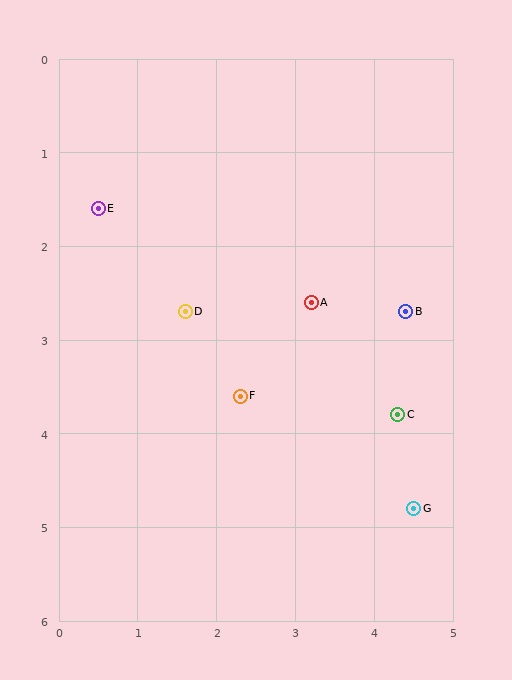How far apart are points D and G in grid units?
Points D and G are about 3.6 grid units apart.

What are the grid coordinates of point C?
Point C is at approximately (4.3, 3.8).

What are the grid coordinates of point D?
Point D is at approximately (1.6, 2.7).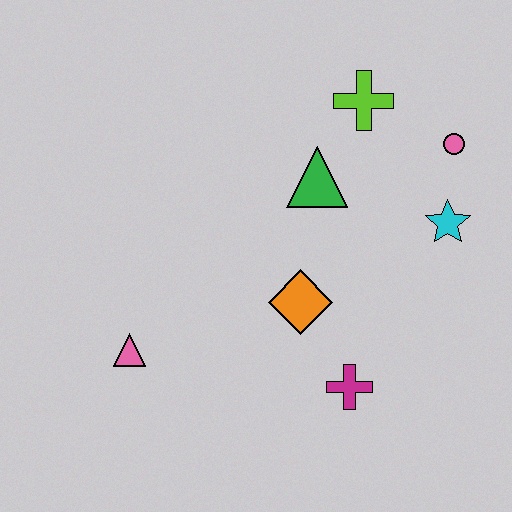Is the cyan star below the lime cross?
Yes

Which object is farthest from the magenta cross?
The lime cross is farthest from the magenta cross.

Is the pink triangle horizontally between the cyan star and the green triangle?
No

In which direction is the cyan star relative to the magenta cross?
The cyan star is above the magenta cross.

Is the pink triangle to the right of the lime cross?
No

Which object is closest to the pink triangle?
The orange diamond is closest to the pink triangle.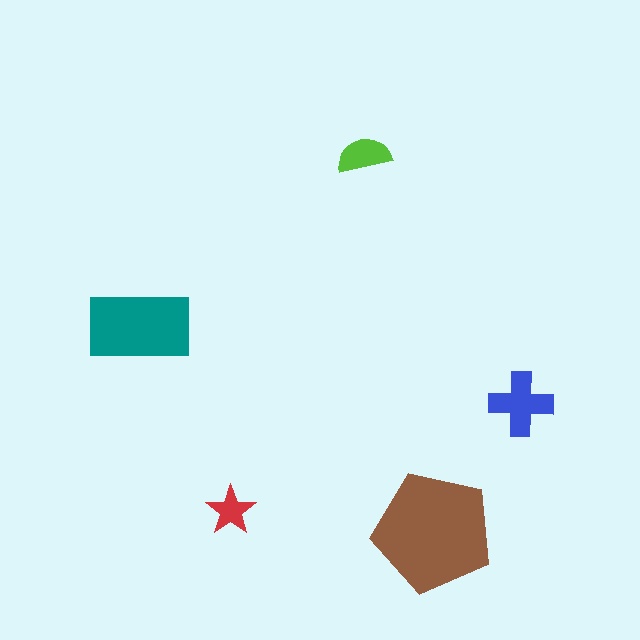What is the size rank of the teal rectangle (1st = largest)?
2nd.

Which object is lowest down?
The brown pentagon is bottommost.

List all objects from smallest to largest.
The red star, the lime semicircle, the blue cross, the teal rectangle, the brown pentagon.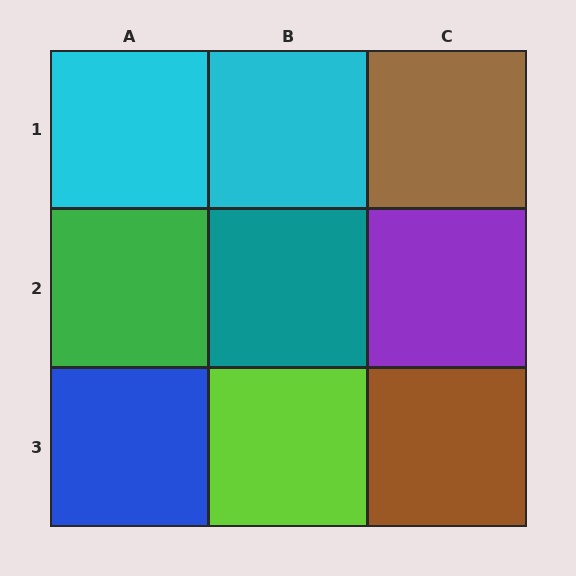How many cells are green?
1 cell is green.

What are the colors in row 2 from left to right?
Green, teal, purple.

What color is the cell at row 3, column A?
Blue.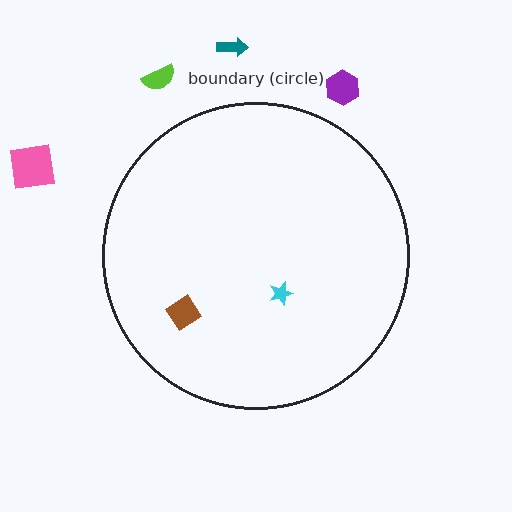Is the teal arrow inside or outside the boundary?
Outside.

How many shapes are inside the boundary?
2 inside, 4 outside.